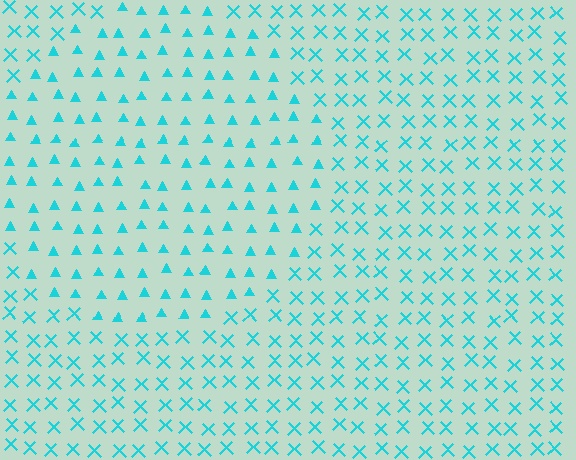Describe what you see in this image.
The image is filled with small cyan elements arranged in a uniform grid. A circle-shaped region contains triangles, while the surrounding area contains X marks. The boundary is defined purely by the change in element shape.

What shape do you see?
I see a circle.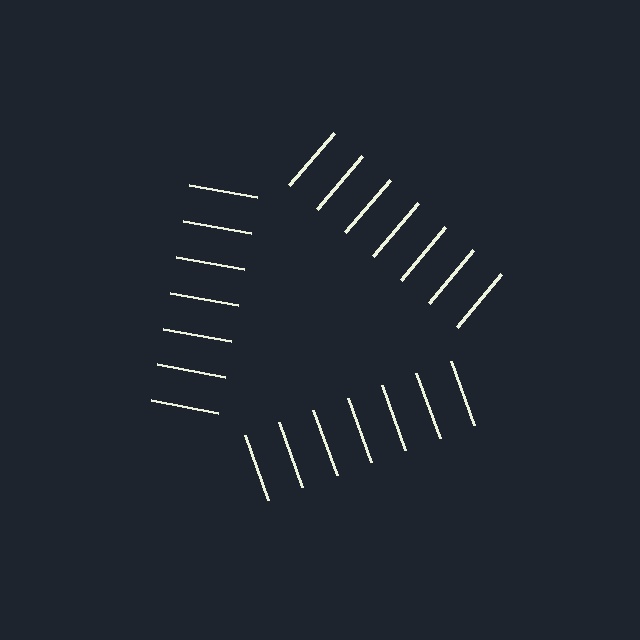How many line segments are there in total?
21 — 7 along each of the 3 edges.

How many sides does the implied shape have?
3 sides — the line-ends trace a triangle.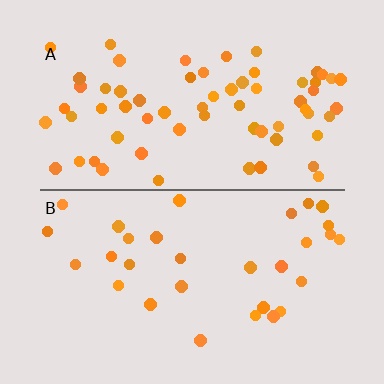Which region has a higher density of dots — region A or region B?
A (the top).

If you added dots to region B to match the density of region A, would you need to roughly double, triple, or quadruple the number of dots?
Approximately double.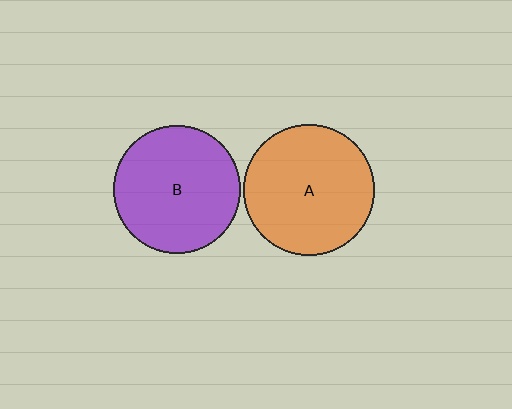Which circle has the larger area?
Circle A (orange).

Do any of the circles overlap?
No, none of the circles overlap.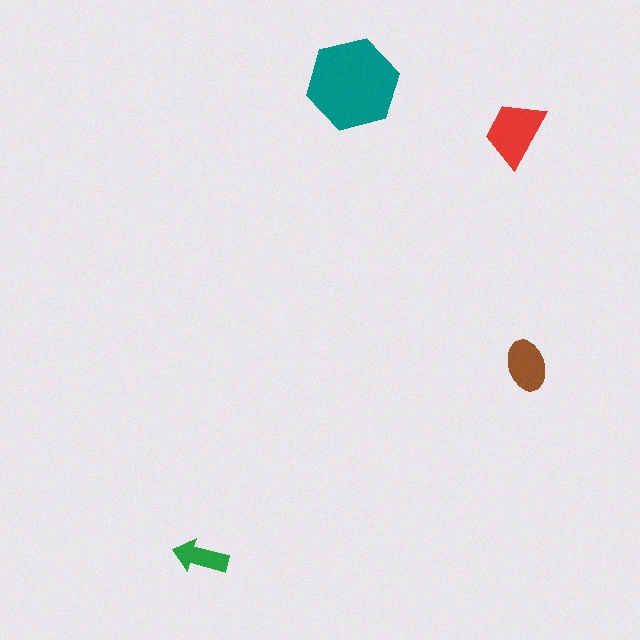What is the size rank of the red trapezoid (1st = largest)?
2nd.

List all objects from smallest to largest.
The green arrow, the brown ellipse, the red trapezoid, the teal hexagon.